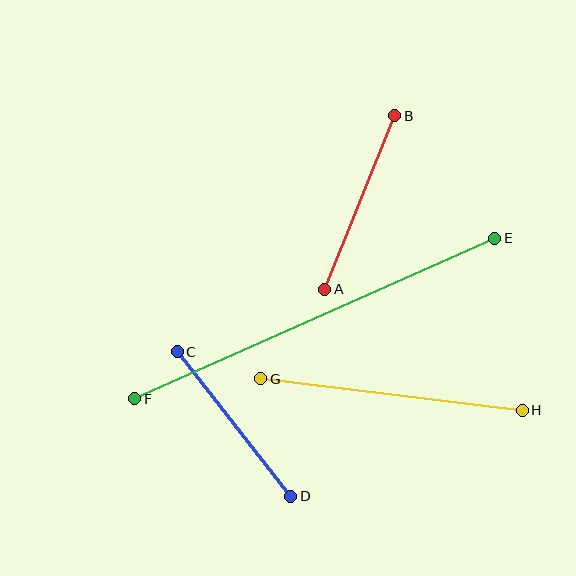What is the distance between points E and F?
The distance is approximately 394 pixels.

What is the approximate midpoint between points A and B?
The midpoint is at approximately (360, 203) pixels.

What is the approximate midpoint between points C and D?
The midpoint is at approximately (234, 424) pixels.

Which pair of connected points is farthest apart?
Points E and F are farthest apart.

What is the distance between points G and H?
The distance is approximately 264 pixels.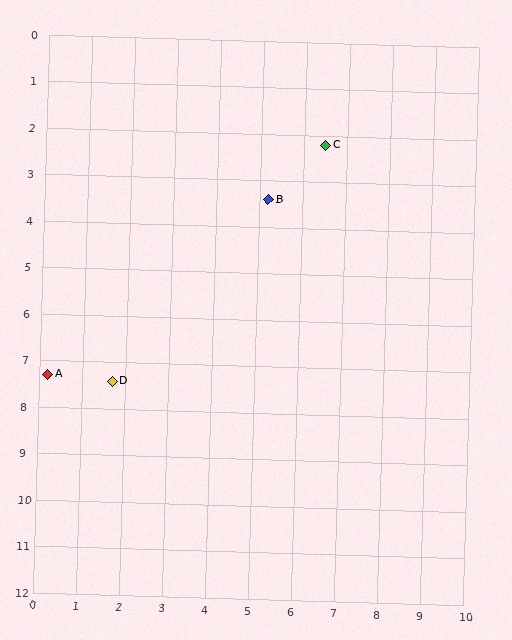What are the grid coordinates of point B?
Point B is at approximately (5.2, 3.4).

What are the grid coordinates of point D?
Point D is at approximately (1.7, 7.4).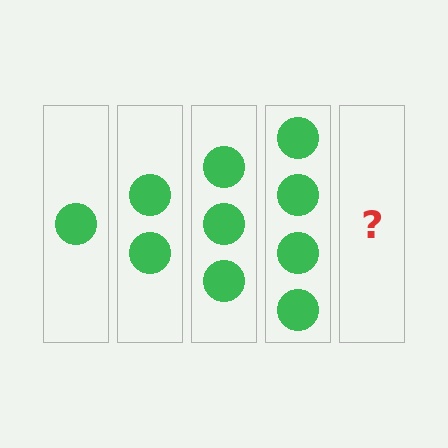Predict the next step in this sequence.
The next step is 5 circles.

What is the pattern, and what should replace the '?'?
The pattern is that each step adds one more circle. The '?' should be 5 circles.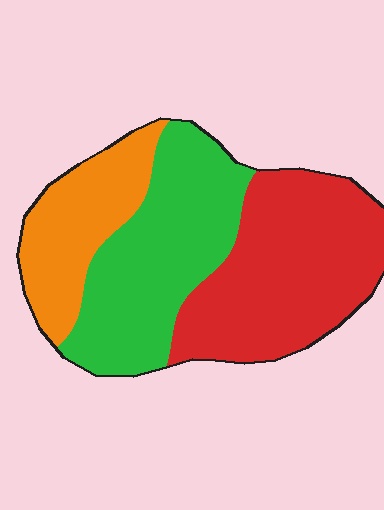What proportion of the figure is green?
Green takes up about three eighths (3/8) of the figure.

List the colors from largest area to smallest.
From largest to smallest: red, green, orange.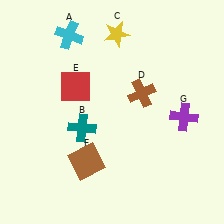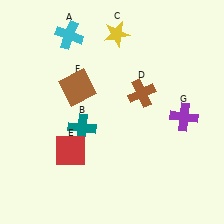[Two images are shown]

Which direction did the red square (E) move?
The red square (E) moved down.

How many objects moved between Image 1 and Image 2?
2 objects moved between the two images.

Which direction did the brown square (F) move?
The brown square (F) moved up.